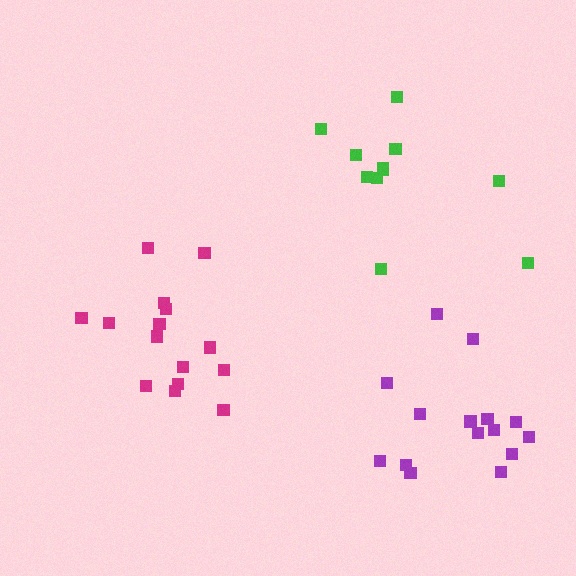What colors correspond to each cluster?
The clusters are colored: magenta, purple, green.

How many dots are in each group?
Group 1: 15 dots, Group 2: 15 dots, Group 3: 11 dots (41 total).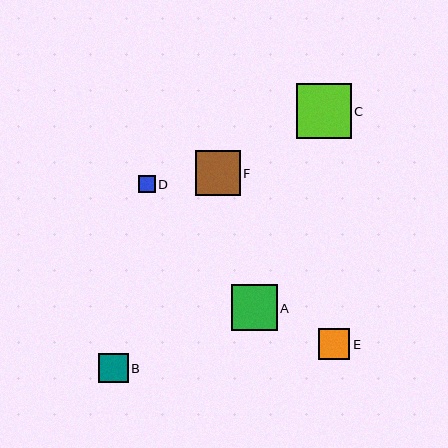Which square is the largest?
Square C is the largest with a size of approximately 55 pixels.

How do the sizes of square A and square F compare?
Square A and square F are approximately the same size.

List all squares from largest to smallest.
From largest to smallest: C, A, F, E, B, D.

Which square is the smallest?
Square D is the smallest with a size of approximately 17 pixels.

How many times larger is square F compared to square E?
Square F is approximately 1.4 times the size of square E.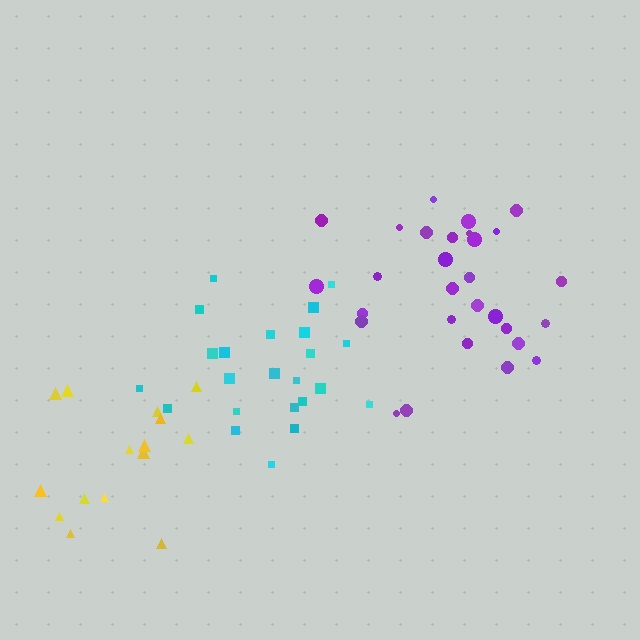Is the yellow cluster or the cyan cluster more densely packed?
Cyan.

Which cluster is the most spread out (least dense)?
Yellow.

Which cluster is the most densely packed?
Cyan.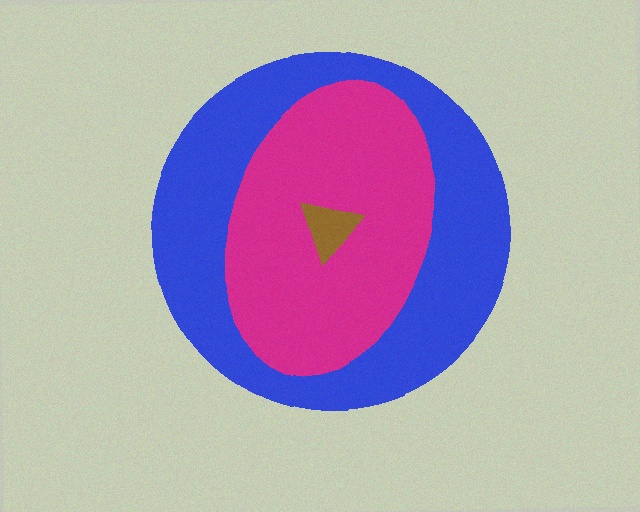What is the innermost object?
The brown triangle.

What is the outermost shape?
The blue circle.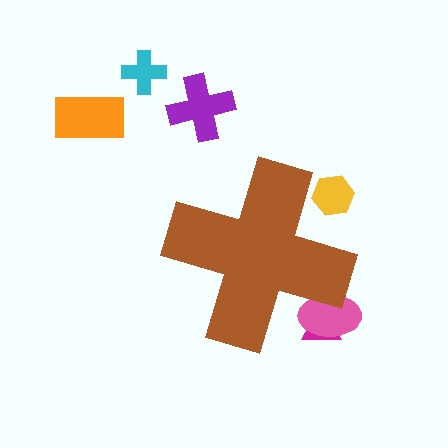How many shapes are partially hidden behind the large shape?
3 shapes are partially hidden.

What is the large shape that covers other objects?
A brown cross.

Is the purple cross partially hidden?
No, the purple cross is fully visible.